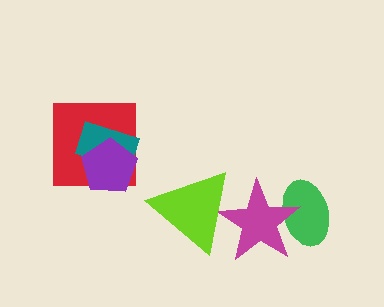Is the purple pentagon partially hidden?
No, no other shape covers it.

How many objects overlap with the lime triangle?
1 object overlaps with the lime triangle.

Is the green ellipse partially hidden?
Yes, it is partially covered by another shape.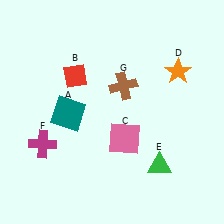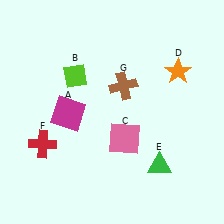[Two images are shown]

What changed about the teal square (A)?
In Image 1, A is teal. In Image 2, it changed to magenta.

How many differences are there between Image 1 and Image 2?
There are 3 differences between the two images.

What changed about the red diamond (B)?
In Image 1, B is red. In Image 2, it changed to lime.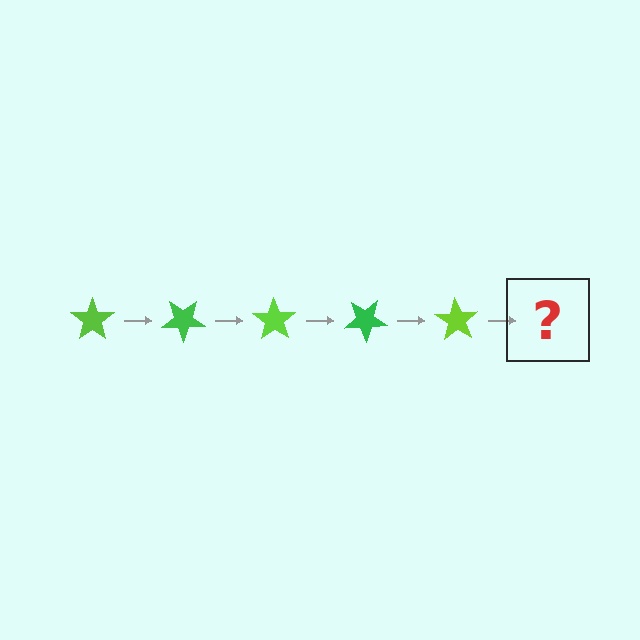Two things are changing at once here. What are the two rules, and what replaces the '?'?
The two rules are that it rotates 35 degrees each step and the color cycles through lime and green. The '?' should be a green star, rotated 175 degrees from the start.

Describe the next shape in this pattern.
It should be a green star, rotated 175 degrees from the start.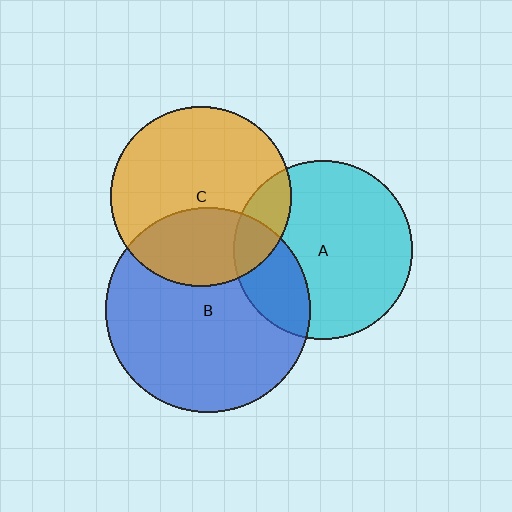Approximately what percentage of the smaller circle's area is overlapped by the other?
Approximately 35%.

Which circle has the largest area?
Circle B (blue).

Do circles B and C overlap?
Yes.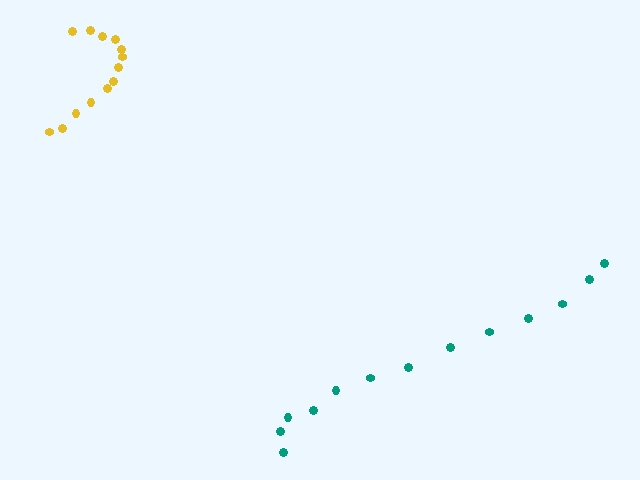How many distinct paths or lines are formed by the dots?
There are 2 distinct paths.